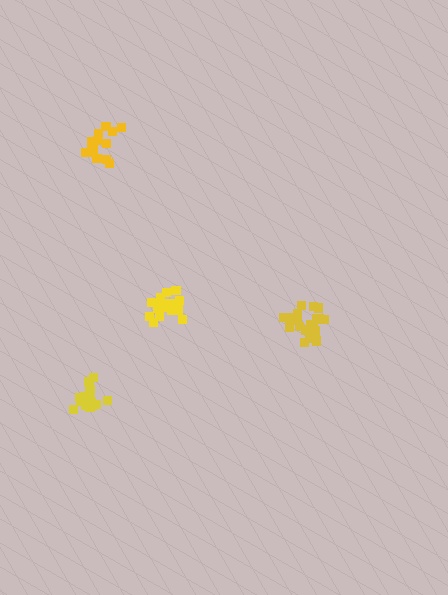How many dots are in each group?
Group 1: 15 dots, Group 2: 16 dots, Group 3: 21 dots, Group 4: 20 dots (72 total).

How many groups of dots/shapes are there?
There are 4 groups.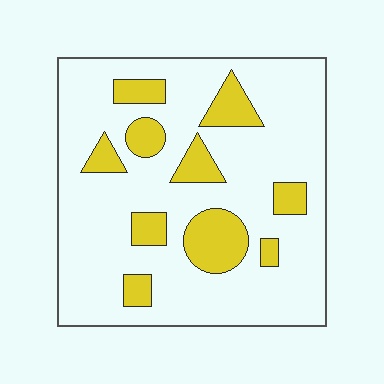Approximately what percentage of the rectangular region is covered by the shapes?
Approximately 20%.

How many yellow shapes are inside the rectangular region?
10.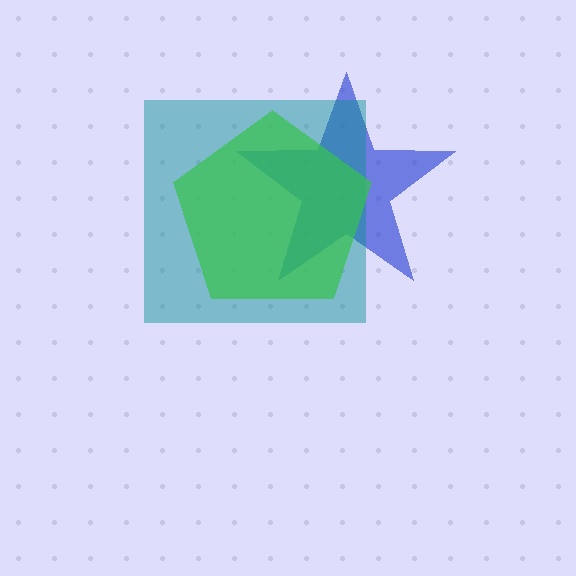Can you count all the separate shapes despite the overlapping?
Yes, there are 3 separate shapes.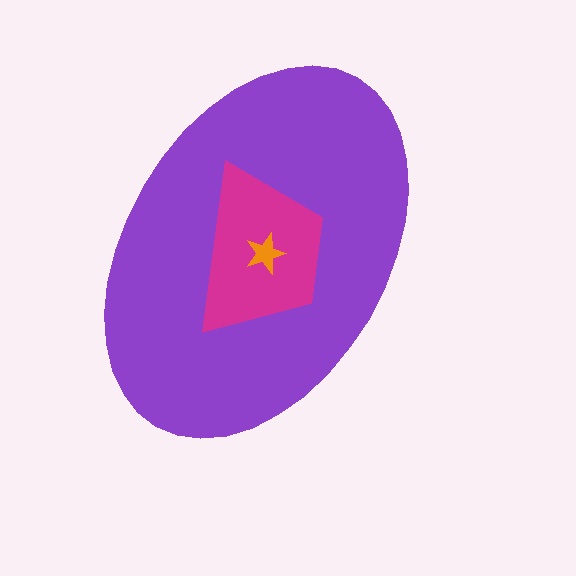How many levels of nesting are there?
3.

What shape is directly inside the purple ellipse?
The magenta trapezoid.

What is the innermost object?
The orange star.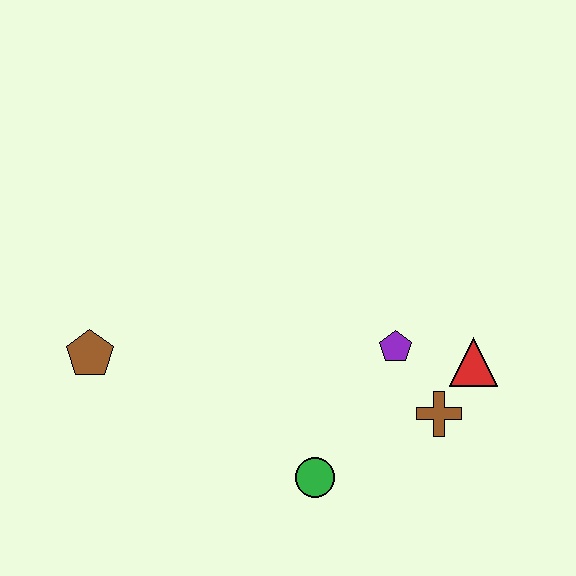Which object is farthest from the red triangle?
The brown pentagon is farthest from the red triangle.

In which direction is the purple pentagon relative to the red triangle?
The purple pentagon is to the left of the red triangle.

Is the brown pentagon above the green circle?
Yes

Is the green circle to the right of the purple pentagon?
No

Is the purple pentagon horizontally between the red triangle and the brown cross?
No